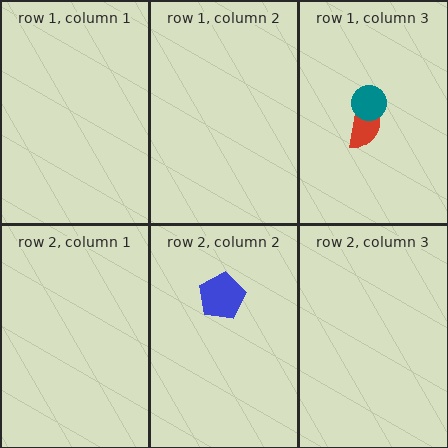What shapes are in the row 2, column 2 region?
The blue pentagon.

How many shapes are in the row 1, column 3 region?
2.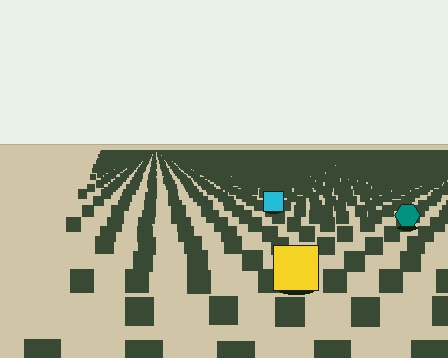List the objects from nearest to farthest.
From nearest to farthest: the yellow square, the teal hexagon, the cyan square.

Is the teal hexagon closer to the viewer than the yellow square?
No. The yellow square is closer — you can tell from the texture gradient: the ground texture is coarser near it.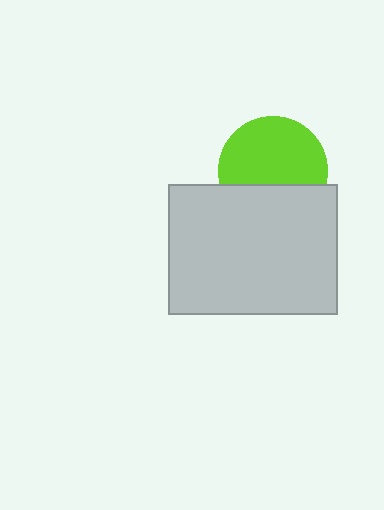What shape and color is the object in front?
The object in front is a light gray rectangle.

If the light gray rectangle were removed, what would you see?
You would see the complete lime circle.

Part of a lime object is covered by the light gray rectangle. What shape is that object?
It is a circle.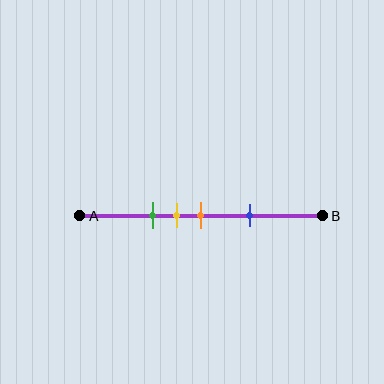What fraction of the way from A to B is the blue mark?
The blue mark is approximately 70% (0.7) of the way from A to B.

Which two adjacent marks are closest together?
The yellow and orange marks are the closest adjacent pair.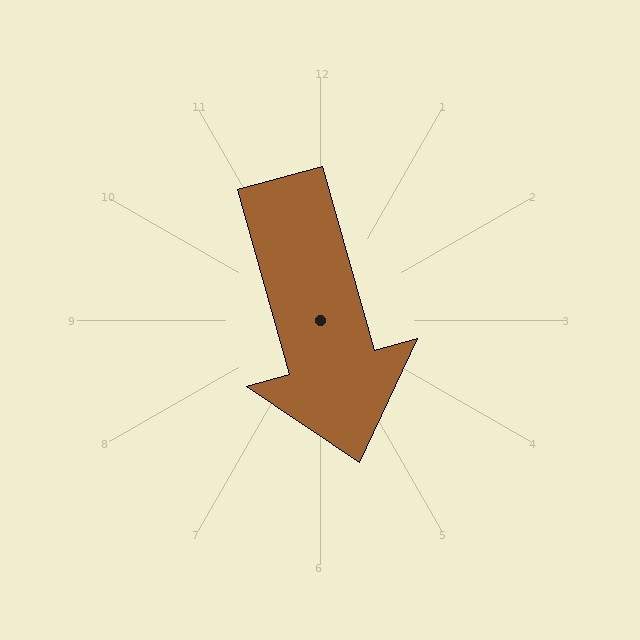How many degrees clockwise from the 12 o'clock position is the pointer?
Approximately 164 degrees.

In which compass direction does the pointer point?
South.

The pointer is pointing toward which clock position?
Roughly 5 o'clock.